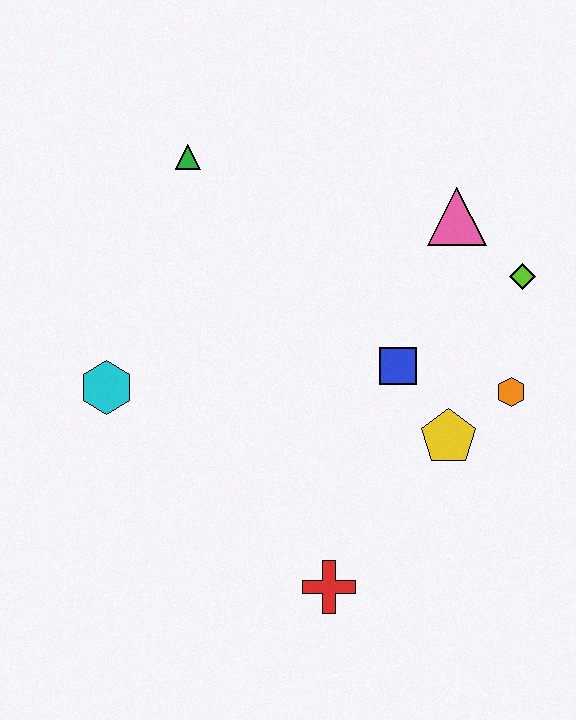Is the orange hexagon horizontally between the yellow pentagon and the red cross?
No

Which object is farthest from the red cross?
The green triangle is farthest from the red cross.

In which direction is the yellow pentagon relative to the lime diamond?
The yellow pentagon is below the lime diamond.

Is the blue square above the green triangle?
No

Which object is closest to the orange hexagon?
The yellow pentagon is closest to the orange hexagon.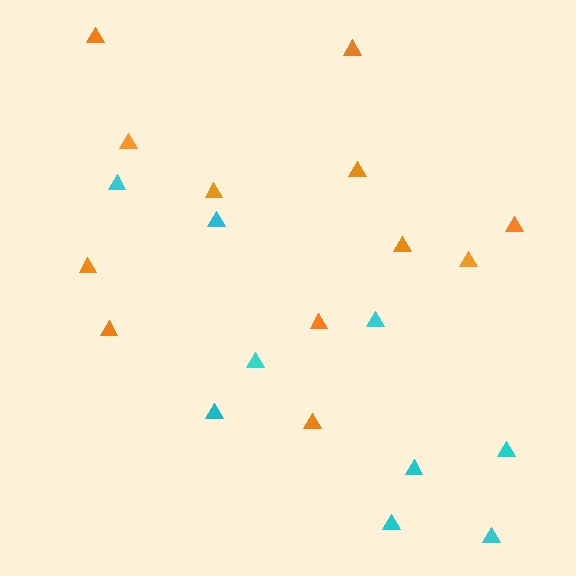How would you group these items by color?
There are 2 groups: one group of cyan triangles (9) and one group of orange triangles (12).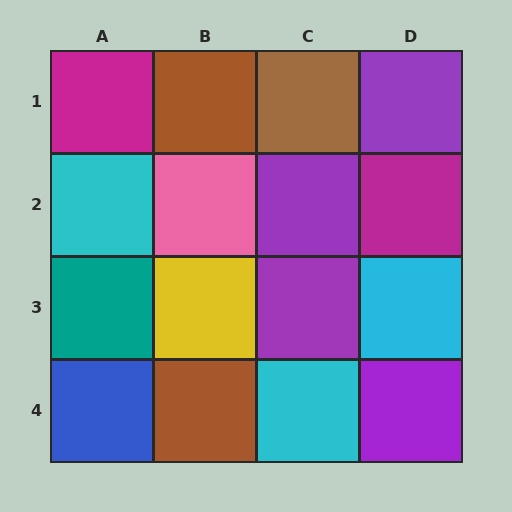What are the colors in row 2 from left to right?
Cyan, pink, purple, magenta.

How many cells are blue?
1 cell is blue.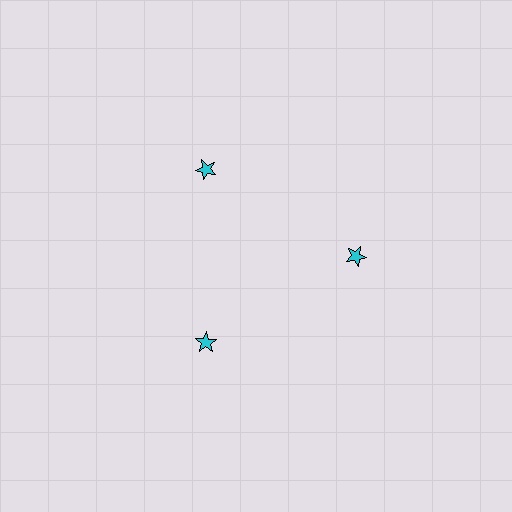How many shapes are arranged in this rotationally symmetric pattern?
There are 3 shapes, arranged in 3 groups of 1.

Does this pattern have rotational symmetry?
Yes, this pattern has 3-fold rotational symmetry. It looks the same after rotating 120 degrees around the center.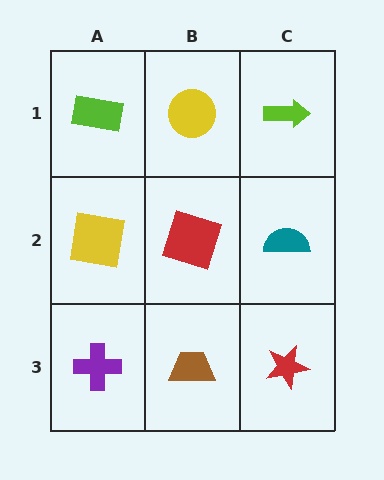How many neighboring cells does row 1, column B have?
3.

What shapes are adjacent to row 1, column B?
A red square (row 2, column B), a lime rectangle (row 1, column A), a lime arrow (row 1, column C).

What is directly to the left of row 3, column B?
A purple cross.